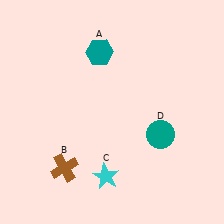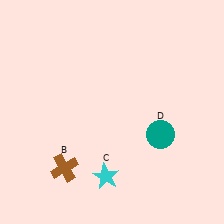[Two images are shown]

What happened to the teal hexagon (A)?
The teal hexagon (A) was removed in Image 2. It was in the top-left area of Image 1.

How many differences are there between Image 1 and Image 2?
There is 1 difference between the two images.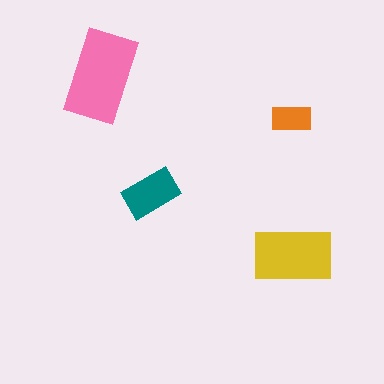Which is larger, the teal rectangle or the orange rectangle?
The teal one.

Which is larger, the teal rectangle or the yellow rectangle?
The yellow one.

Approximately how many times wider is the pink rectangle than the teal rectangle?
About 1.5 times wider.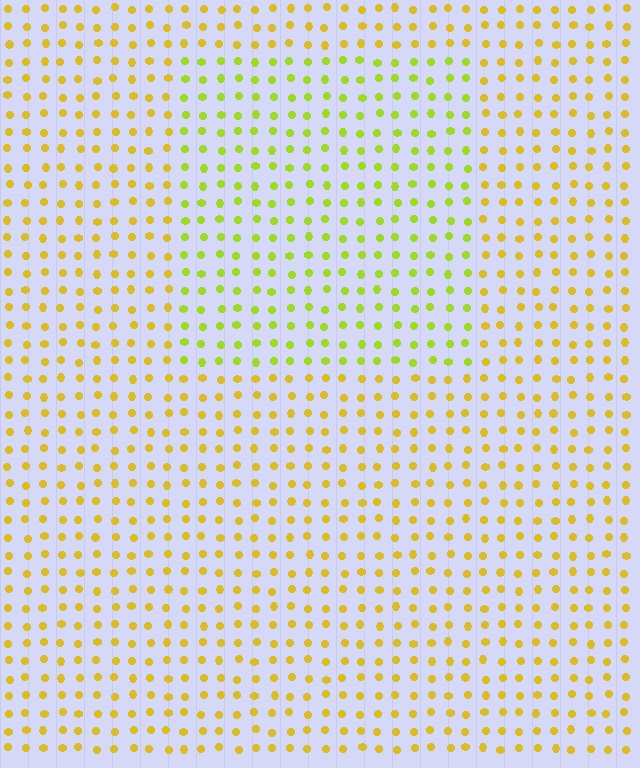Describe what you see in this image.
The image is filled with small yellow elements in a uniform arrangement. A rectangle-shaped region is visible where the elements are tinted to a slightly different hue, forming a subtle color boundary.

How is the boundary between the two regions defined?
The boundary is defined purely by a slight shift in hue (about 30 degrees). Spacing, size, and orientation are identical on both sides.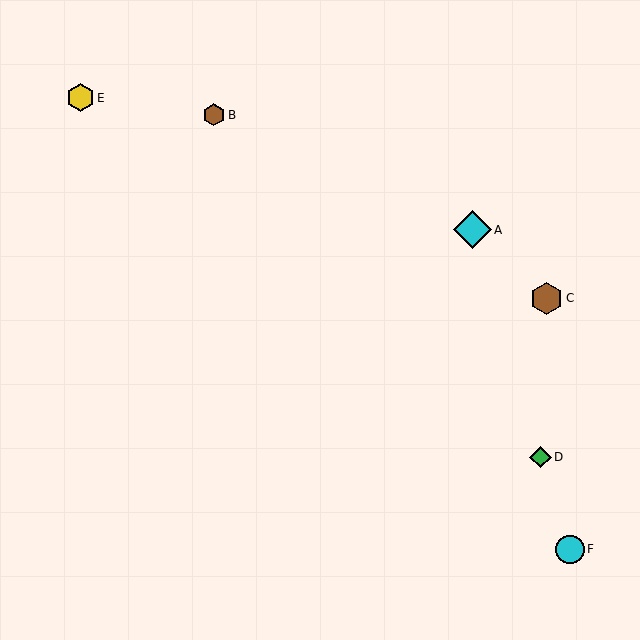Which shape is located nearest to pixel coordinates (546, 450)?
The green diamond (labeled D) at (541, 457) is nearest to that location.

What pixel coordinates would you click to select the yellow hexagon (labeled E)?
Click at (80, 98) to select the yellow hexagon E.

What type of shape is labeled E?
Shape E is a yellow hexagon.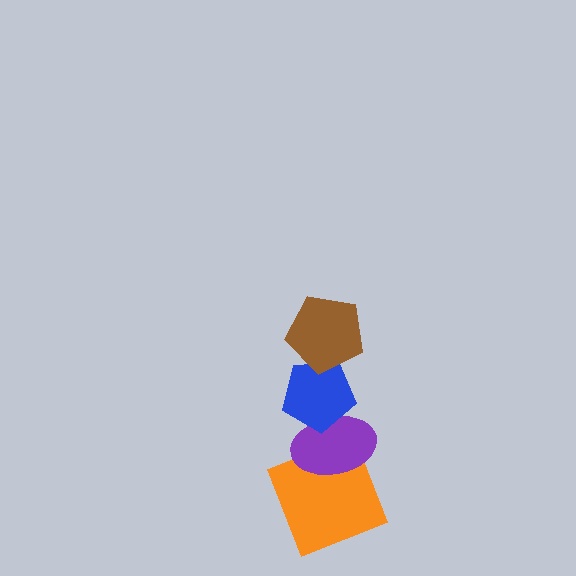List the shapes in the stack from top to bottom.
From top to bottom: the brown pentagon, the blue pentagon, the purple ellipse, the orange square.